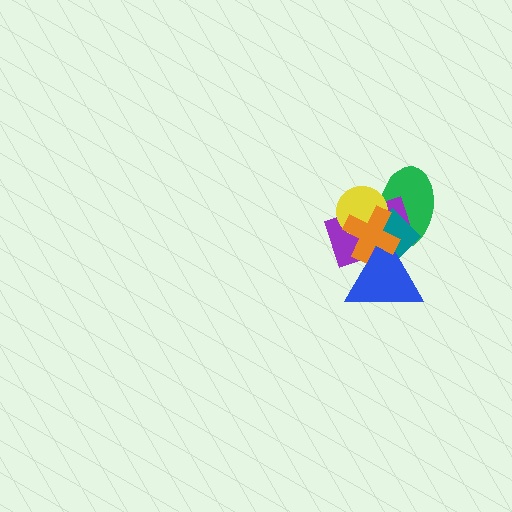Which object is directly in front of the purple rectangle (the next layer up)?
The teal diamond is directly in front of the purple rectangle.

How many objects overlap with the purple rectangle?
5 objects overlap with the purple rectangle.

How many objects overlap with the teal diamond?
5 objects overlap with the teal diamond.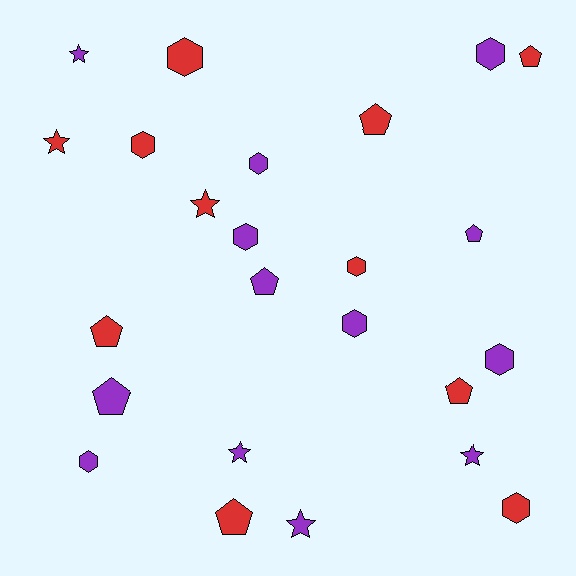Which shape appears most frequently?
Hexagon, with 10 objects.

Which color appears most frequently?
Purple, with 13 objects.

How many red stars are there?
There are 2 red stars.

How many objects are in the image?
There are 24 objects.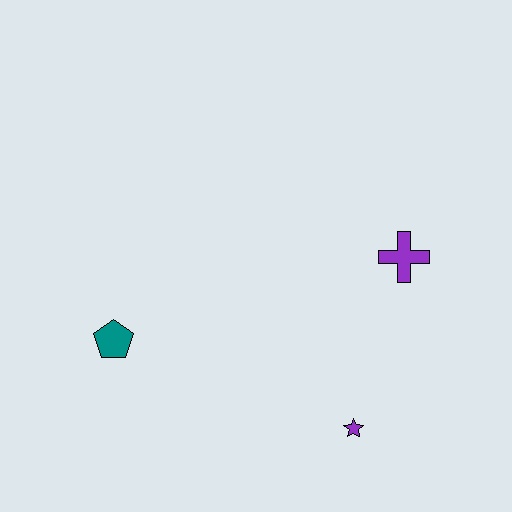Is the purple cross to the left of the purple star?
No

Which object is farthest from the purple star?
The teal pentagon is farthest from the purple star.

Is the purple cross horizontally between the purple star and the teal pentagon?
No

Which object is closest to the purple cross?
The purple star is closest to the purple cross.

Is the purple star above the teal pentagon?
No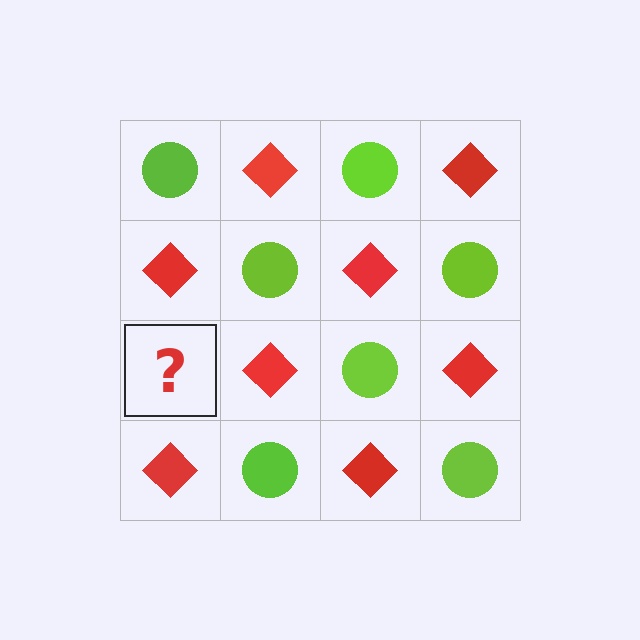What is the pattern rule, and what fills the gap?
The rule is that it alternates lime circle and red diamond in a checkerboard pattern. The gap should be filled with a lime circle.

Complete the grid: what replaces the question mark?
The question mark should be replaced with a lime circle.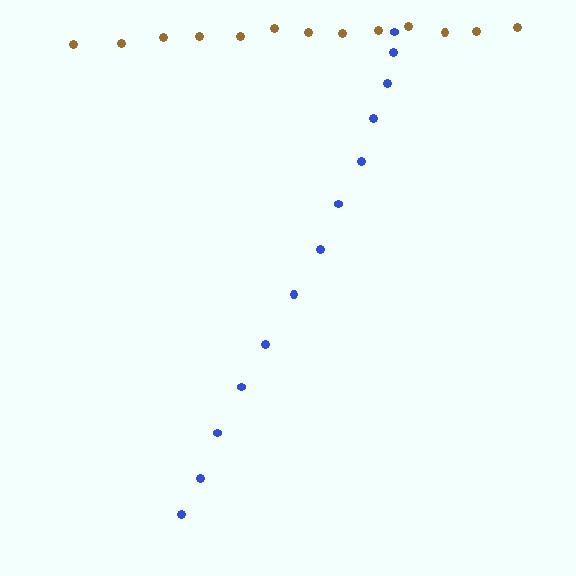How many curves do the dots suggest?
There are 2 distinct paths.